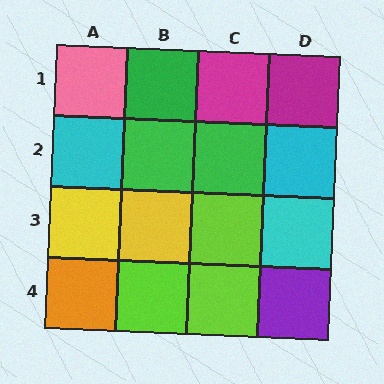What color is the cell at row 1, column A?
Pink.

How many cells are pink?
1 cell is pink.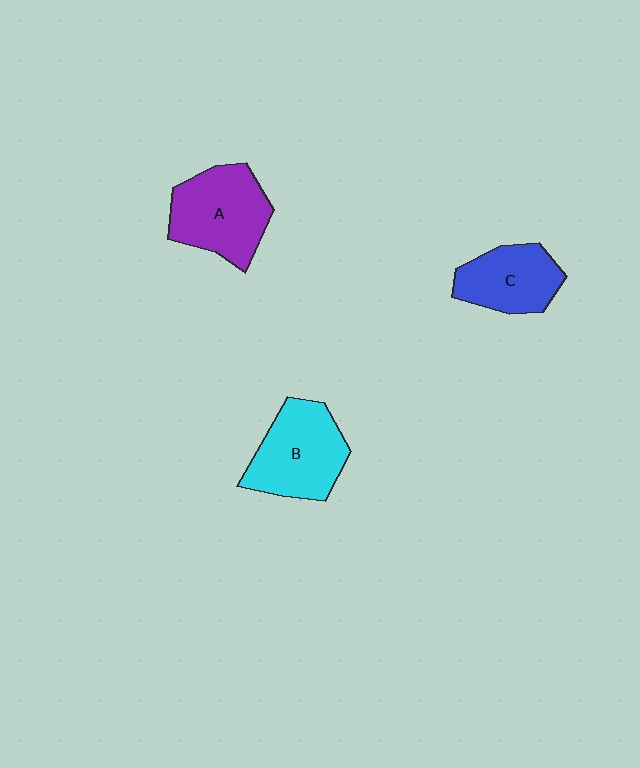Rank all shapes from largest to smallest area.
From largest to smallest: A (purple), B (cyan), C (blue).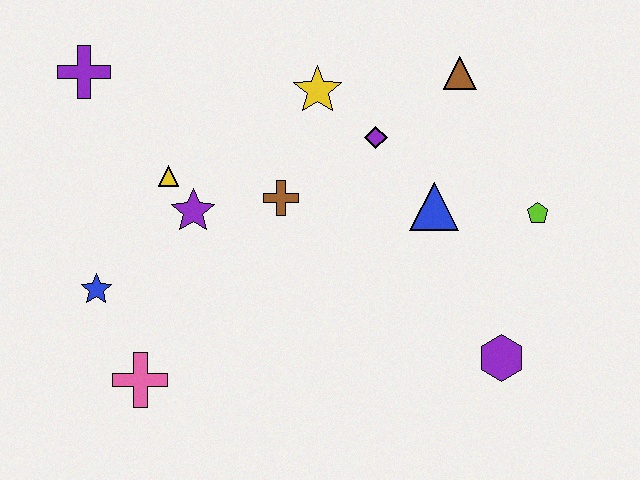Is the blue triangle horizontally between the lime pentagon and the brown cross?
Yes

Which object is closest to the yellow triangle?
The purple star is closest to the yellow triangle.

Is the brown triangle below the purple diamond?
No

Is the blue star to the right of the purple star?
No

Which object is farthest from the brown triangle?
The pink cross is farthest from the brown triangle.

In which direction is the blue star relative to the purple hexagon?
The blue star is to the left of the purple hexagon.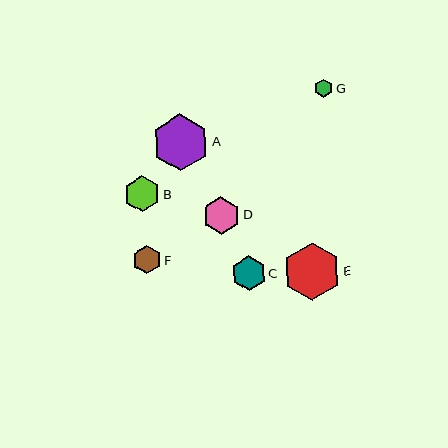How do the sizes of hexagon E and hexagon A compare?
Hexagon E and hexagon A are approximately the same size.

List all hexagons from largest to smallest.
From largest to smallest: E, A, D, B, C, F, G.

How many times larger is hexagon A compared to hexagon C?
Hexagon A is approximately 1.6 times the size of hexagon C.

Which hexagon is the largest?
Hexagon E is the largest with a size of approximately 57 pixels.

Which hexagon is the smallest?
Hexagon G is the smallest with a size of approximately 18 pixels.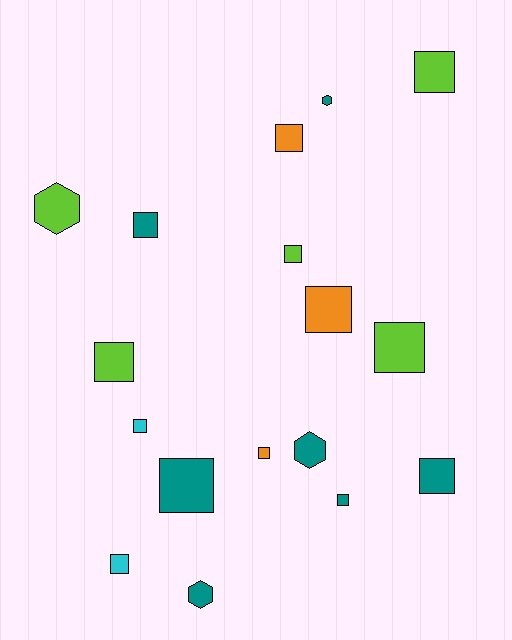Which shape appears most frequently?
Square, with 13 objects.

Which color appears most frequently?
Teal, with 7 objects.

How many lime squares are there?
There are 4 lime squares.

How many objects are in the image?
There are 17 objects.